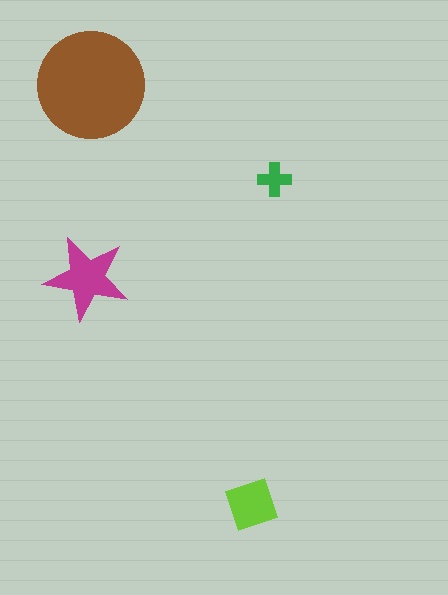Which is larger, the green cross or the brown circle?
The brown circle.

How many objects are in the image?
There are 4 objects in the image.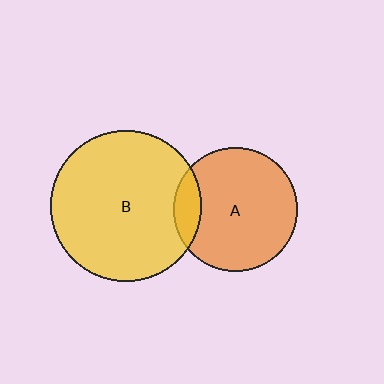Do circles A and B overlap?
Yes.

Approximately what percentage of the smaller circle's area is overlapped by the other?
Approximately 15%.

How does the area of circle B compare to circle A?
Approximately 1.5 times.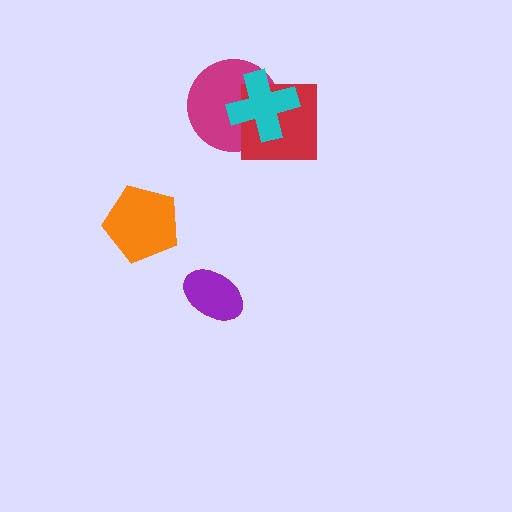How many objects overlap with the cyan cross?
2 objects overlap with the cyan cross.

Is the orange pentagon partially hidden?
No, no other shape covers it.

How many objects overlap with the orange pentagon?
0 objects overlap with the orange pentagon.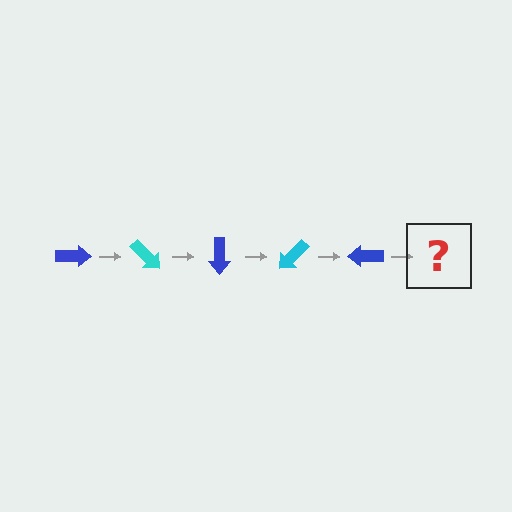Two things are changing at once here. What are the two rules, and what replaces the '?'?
The two rules are that it rotates 45 degrees each step and the color cycles through blue and cyan. The '?' should be a cyan arrow, rotated 225 degrees from the start.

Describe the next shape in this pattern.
It should be a cyan arrow, rotated 225 degrees from the start.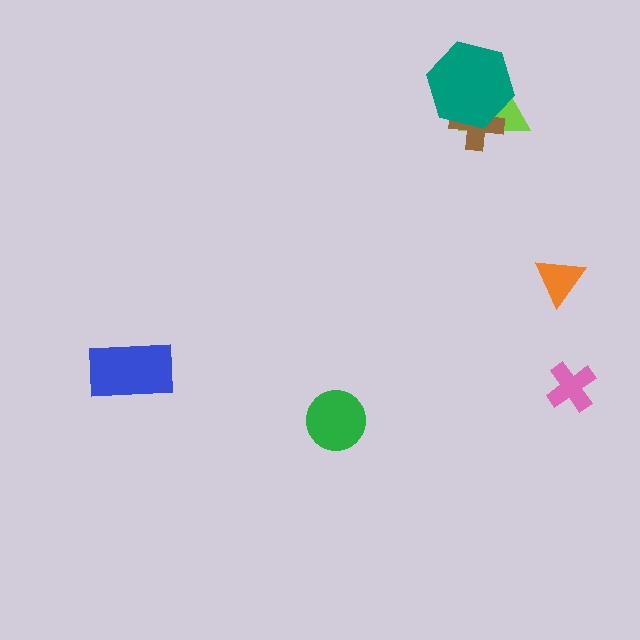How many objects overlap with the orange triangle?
0 objects overlap with the orange triangle.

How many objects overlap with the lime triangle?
2 objects overlap with the lime triangle.